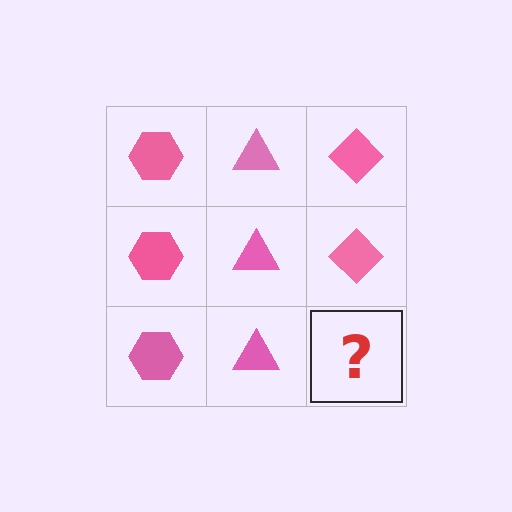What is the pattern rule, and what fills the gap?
The rule is that each column has a consistent shape. The gap should be filled with a pink diamond.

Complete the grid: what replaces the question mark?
The question mark should be replaced with a pink diamond.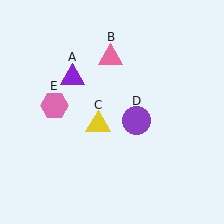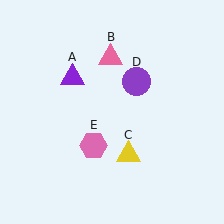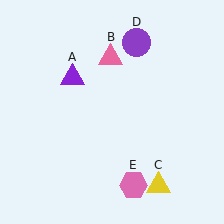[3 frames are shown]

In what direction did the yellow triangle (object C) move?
The yellow triangle (object C) moved down and to the right.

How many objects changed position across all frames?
3 objects changed position: yellow triangle (object C), purple circle (object D), pink hexagon (object E).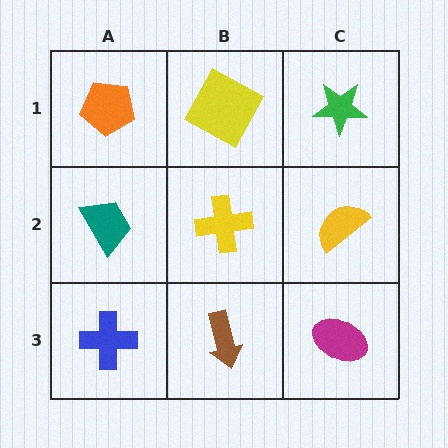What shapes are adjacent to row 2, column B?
A yellow square (row 1, column B), a brown arrow (row 3, column B), a teal trapezoid (row 2, column A), a yellow semicircle (row 2, column C).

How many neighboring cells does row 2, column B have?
4.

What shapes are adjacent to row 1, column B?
A yellow cross (row 2, column B), an orange pentagon (row 1, column A), a green star (row 1, column C).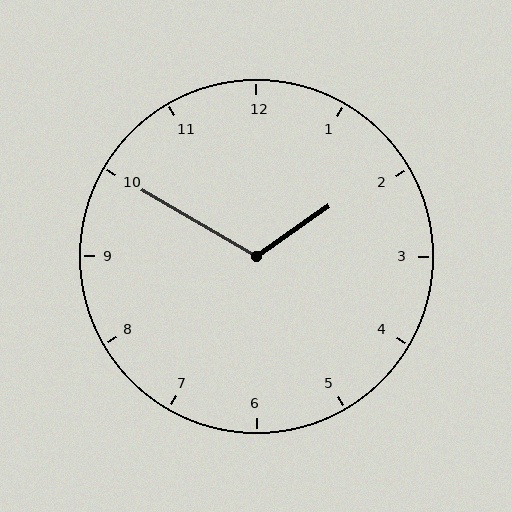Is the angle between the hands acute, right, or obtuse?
It is obtuse.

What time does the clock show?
1:50.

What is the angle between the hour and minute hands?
Approximately 115 degrees.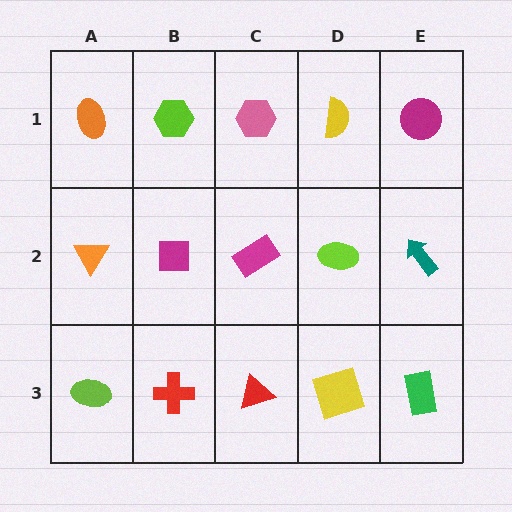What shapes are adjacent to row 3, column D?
A lime ellipse (row 2, column D), a red triangle (row 3, column C), a green rectangle (row 3, column E).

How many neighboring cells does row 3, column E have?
2.